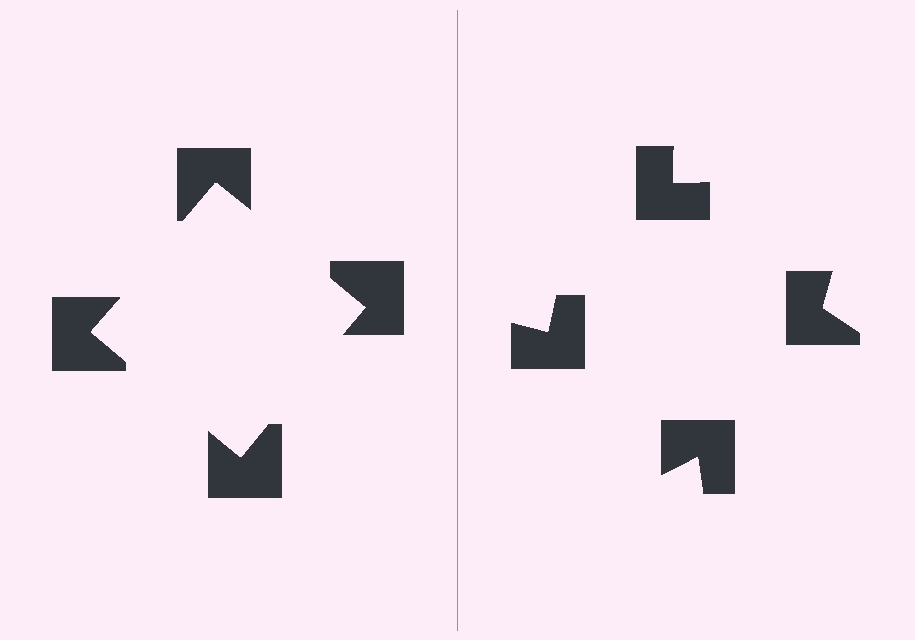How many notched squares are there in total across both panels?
8 — 4 on each side.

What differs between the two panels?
The notched squares are positioned identically on both sides; only the wedge orientations differ. On the left they align to a square; on the right they are misaligned.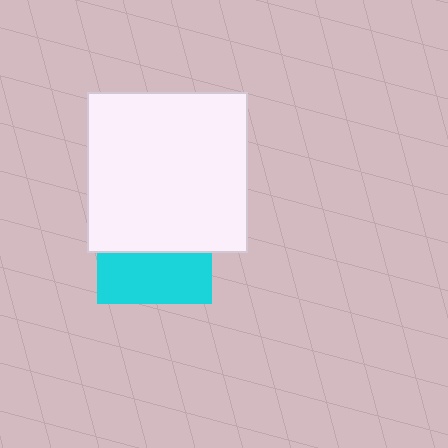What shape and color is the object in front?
The object in front is a white square.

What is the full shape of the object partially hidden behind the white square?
The partially hidden object is a cyan square.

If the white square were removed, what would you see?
You would see the complete cyan square.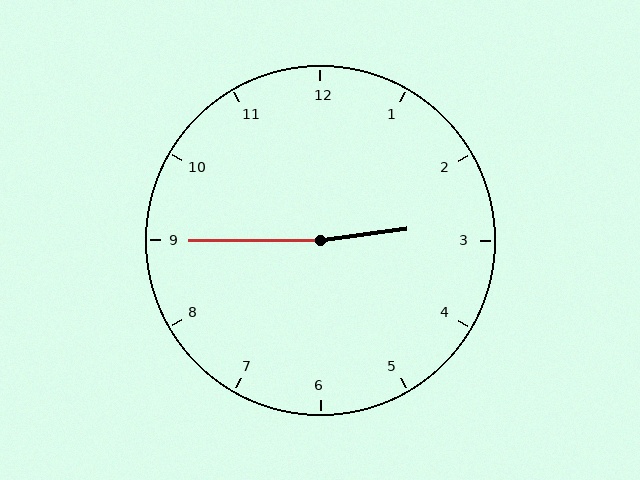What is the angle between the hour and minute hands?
Approximately 172 degrees.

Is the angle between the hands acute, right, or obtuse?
It is obtuse.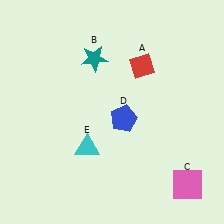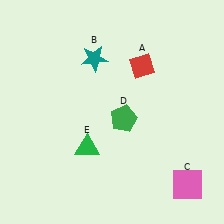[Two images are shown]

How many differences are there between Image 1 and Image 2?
There are 2 differences between the two images.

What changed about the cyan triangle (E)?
In Image 1, E is cyan. In Image 2, it changed to green.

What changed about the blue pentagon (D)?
In Image 1, D is blue. In Image 2, it changed to green.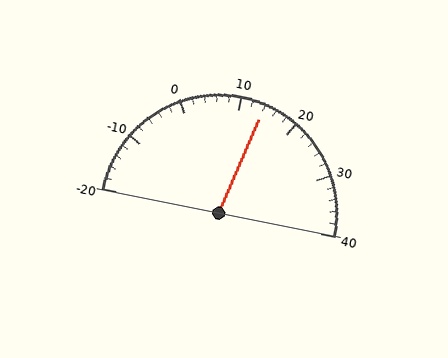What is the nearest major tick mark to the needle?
The nearest major tick mark is 10.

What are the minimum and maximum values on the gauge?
The gauge ranges from -20 to 40.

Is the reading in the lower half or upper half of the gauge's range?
The reading is in the upper half of the range (-20 to 40).